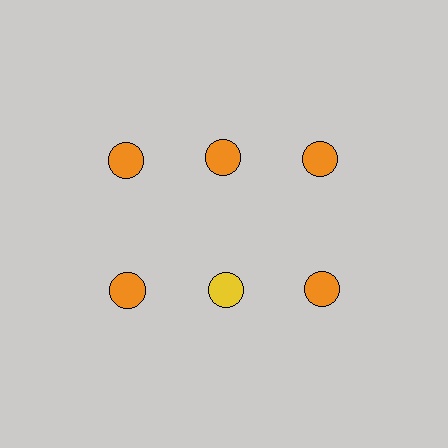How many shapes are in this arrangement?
There are 6 shapes arranged in a grid pattern.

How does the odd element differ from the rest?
It has a different color: yellow instead of orange.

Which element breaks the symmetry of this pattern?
The yellow circle in the second row, second from left column breaks the symmetry. All other shapes are orange circles.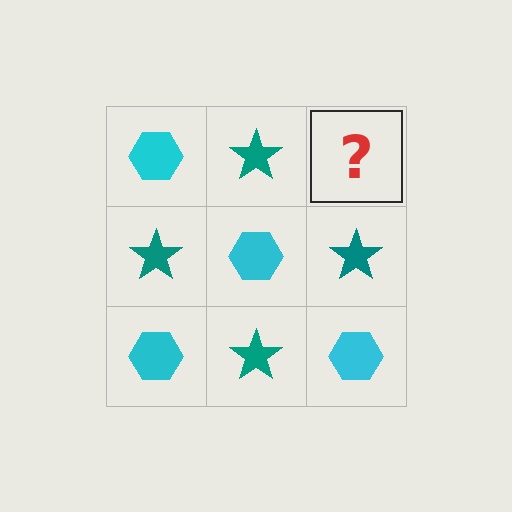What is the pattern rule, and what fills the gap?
The rule is that it alternates cyan hexagon and teal star in a checkerboard pattern. The gap should be filled with a cyan hexagon.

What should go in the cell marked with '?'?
The missing cell should contain a cyan hexagon.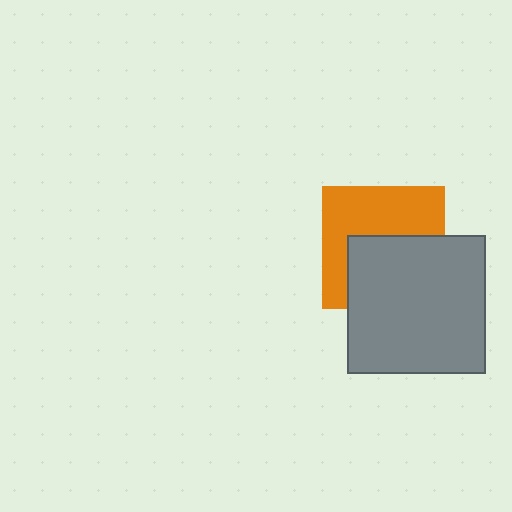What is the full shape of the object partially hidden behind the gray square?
The partially hidden object is an orange square.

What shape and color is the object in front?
The object in front is a gray square.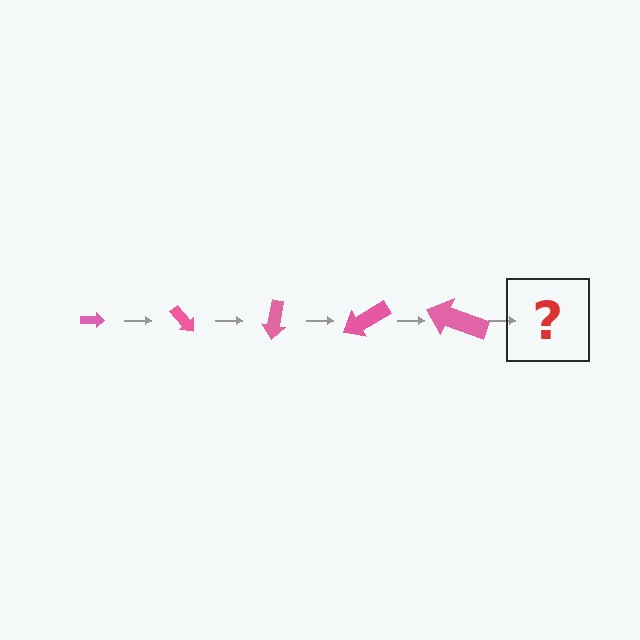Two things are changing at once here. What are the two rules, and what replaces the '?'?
The two rules are that the arrow grows larger each step and it rotates 50 degrees each step. The '?' should be an arrow, larger than the previous one and rotated 250 degrees from the start.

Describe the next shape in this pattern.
It should be an arrow, larger than the previous one and rotated 250 degrees from the start.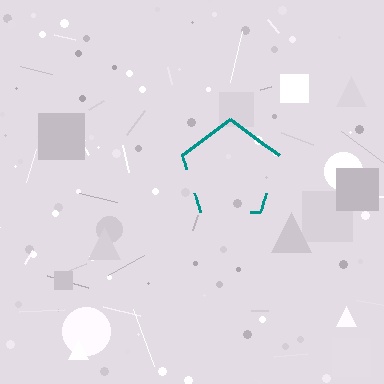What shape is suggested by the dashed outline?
The dashed outline suggests a pentagon.